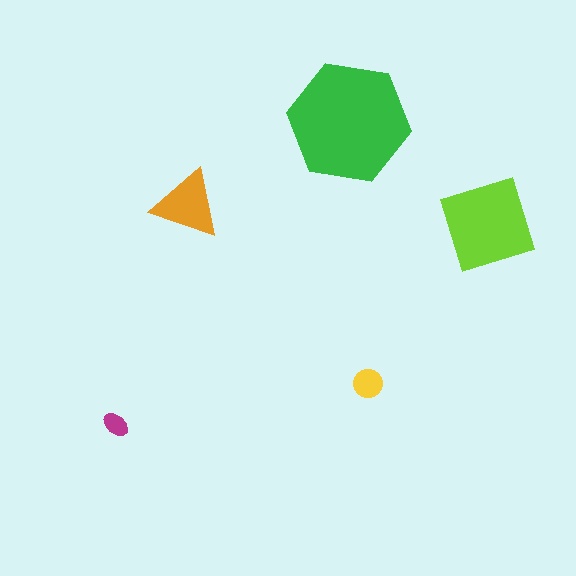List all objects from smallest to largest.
The magenta ellipse, the yellow circle, the orange triangle, the lime square, the green hexagon.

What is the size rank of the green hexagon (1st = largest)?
1st.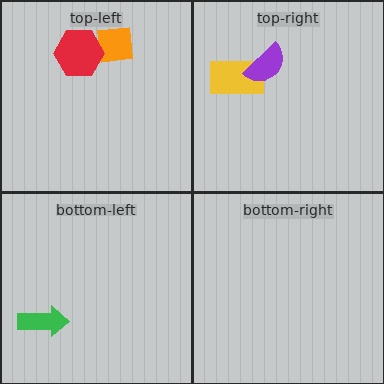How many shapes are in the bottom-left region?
1.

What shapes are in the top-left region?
The orange square, the red hexagon.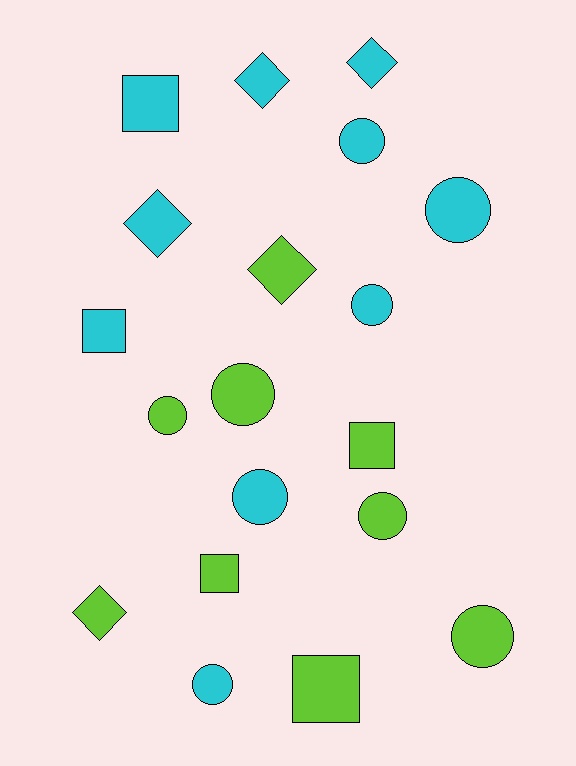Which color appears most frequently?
Cyan, with 10 objects.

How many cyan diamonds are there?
There are 3 cyan diamonds.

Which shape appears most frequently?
Circle, with 9 objects.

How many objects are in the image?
There are 19 objects.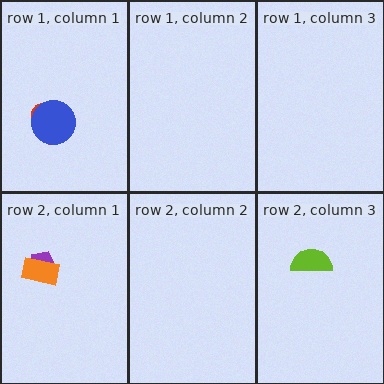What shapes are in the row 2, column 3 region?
The lime semicircle.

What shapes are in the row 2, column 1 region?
The purple pentagon, the orange rectangle.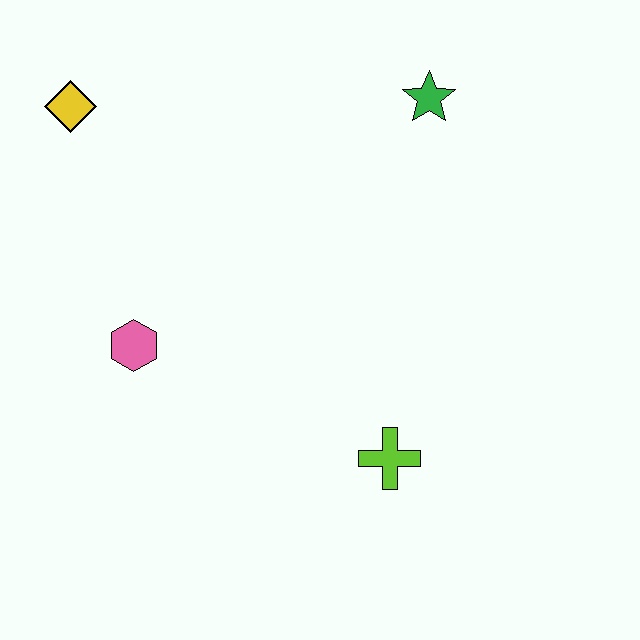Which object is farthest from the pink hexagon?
The green star is farthest from the pink hexagon.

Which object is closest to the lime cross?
The pink hexagon is closest to the lime cross.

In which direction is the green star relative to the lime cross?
The green star is above the lime cross.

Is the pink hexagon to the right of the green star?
No